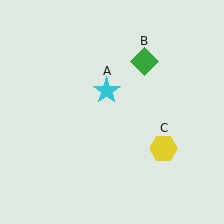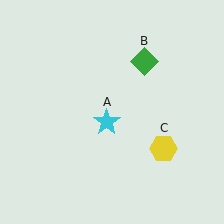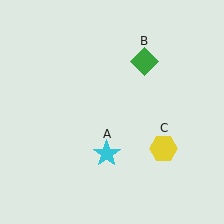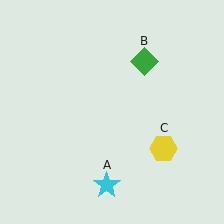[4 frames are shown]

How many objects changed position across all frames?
1 object changed position: cyan star (object A).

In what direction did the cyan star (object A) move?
The cyan star (object A) moved down.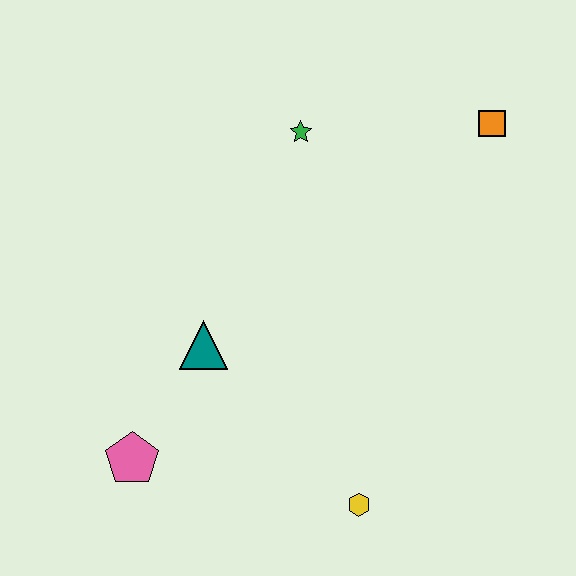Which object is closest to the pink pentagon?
The teal triangle is closest to the pink pentagon.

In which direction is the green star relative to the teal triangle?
The green star is above the teal triangle.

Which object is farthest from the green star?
The yellow hexagon is farthest from the green star.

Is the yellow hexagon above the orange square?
No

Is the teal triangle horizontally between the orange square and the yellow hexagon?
No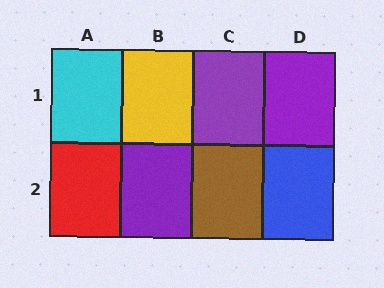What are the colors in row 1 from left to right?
Cyan, yellow, purple, purple.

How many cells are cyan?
1 cell is cyan.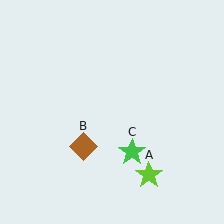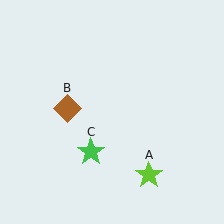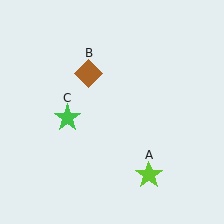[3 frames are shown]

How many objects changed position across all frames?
2 objects changed position: brown diamond (object B), green star (object C).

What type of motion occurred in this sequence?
The brown diamond (object B), green star (object C) rotated clockwise around the center of the scene.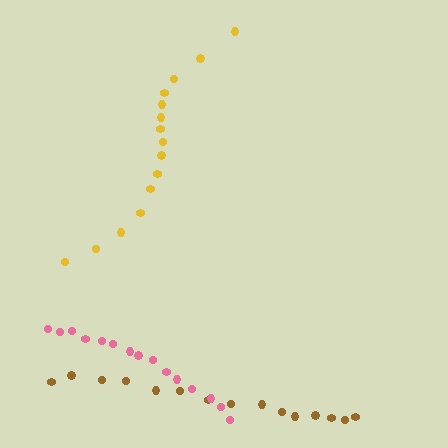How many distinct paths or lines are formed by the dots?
There are 3 distinct paths.